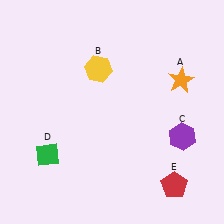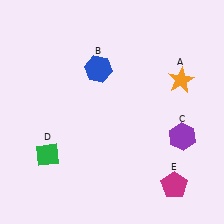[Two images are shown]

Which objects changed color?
B changed from yellow to blue. E changed from red to magenta.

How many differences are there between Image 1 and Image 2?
There are 2 differences between the two images.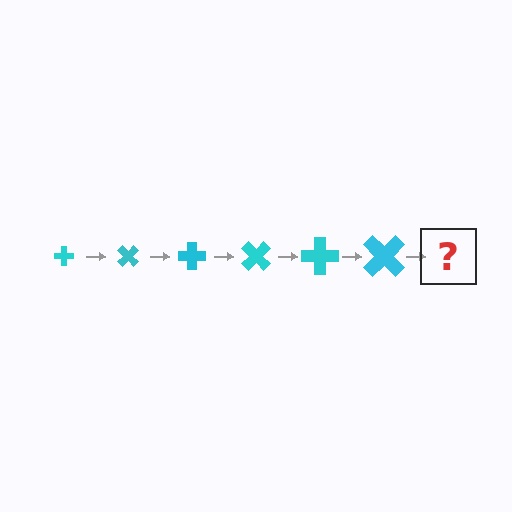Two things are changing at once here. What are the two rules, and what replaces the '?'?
The two rules are that the cross grows larger each step and it rotates 45 degrees each step. The '?' should be a cross, larger than the previous one and rotated 270 degrees from the start.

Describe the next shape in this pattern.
It should be a cross, larger than the previous one and rotated 270 degrees from the start.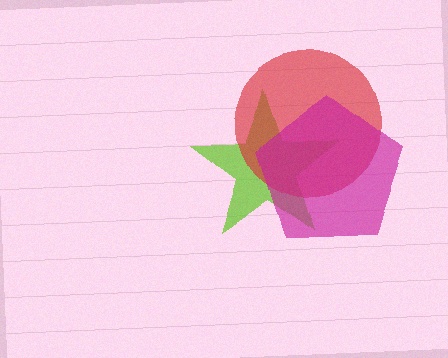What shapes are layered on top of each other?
The layered shapes are: a lime star, a red circle, a magenta pentagon.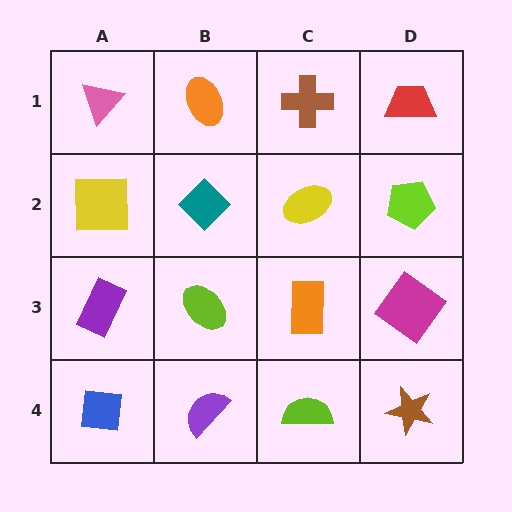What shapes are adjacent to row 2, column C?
A brown cross (row 1, column C), an orange rectangle (row 3, column C), a teal diamond (row 2, column B), a lime pentagon (row 2, column D).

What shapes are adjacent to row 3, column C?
A yellow ellipse (row 2, column C), a lime semicircle (row 4, column C), a lime ellipse (row 3, column B), a magenta diamond (row 3, column D).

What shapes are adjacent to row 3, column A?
A yellow square (row 2, column A), a blue square (row 4, column A), a lime ellipse (row 3, column B).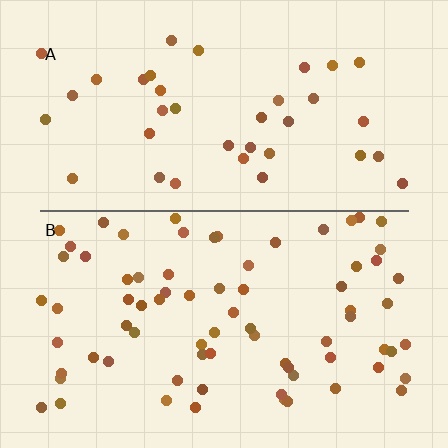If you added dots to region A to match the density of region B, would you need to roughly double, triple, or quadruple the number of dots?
Approximately double.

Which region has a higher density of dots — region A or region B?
B (the bottom).